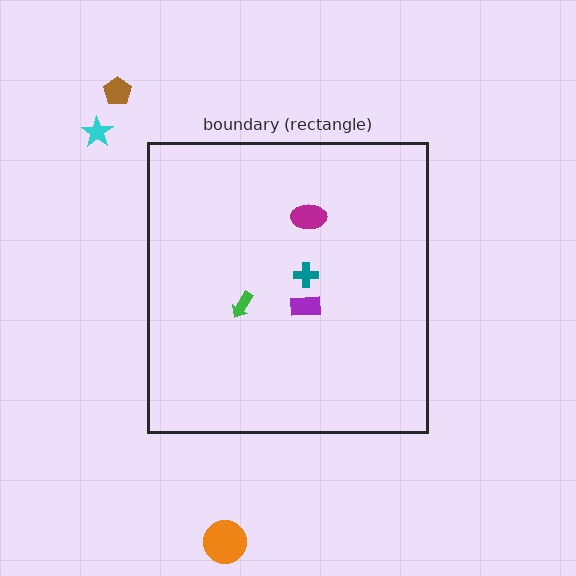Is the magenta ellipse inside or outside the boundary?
Inside.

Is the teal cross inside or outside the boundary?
Inside.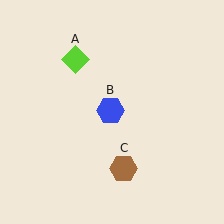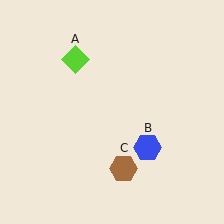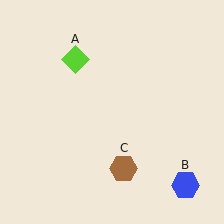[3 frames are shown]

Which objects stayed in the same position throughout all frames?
Lime diamond (object A) and brown hexagon (object C) remained stationary.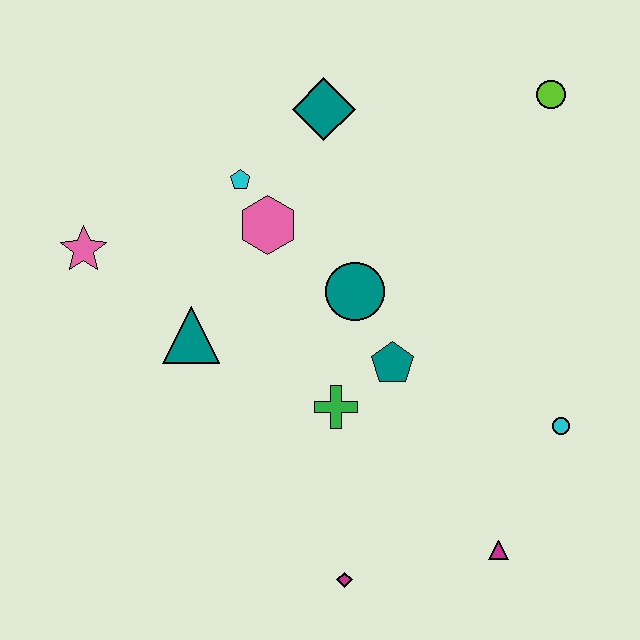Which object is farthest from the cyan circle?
The pink star is farthest from the cyan circle.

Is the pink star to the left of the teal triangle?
Yes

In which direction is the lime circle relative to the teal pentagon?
The lime circle is above the teal pentagon.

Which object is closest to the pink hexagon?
The cyan pentagon is closest to the pink hexagon.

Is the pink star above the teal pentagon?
Yes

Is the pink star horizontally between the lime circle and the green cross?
No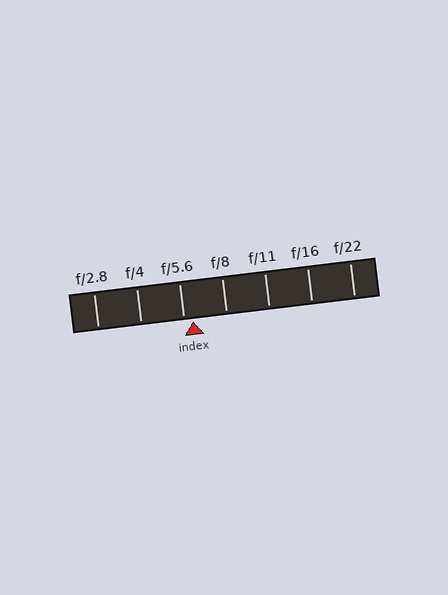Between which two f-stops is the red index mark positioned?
The index mark is between f/5.6 and f/8.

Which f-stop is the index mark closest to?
The index mark is closest to f/5.6.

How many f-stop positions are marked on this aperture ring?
There are 7 f-stop positions marked.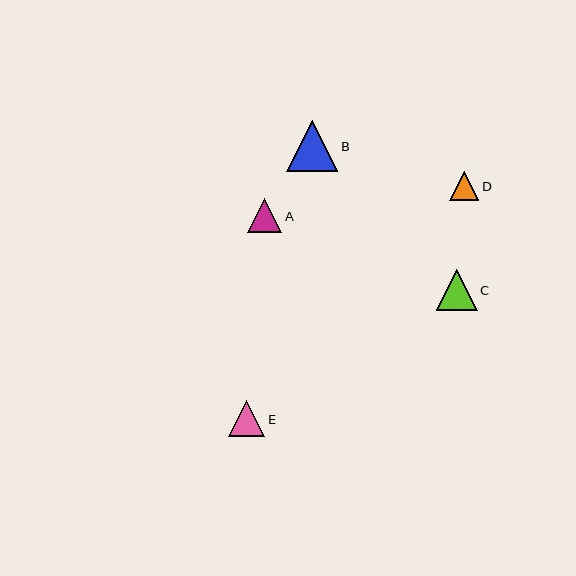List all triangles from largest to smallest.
From largest to smallest: B, C, E, A, D.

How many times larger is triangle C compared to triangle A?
Triangle C is approximately 1.2 times the size of triangle A.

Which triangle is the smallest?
Triangle D is the smallest with a size of approximately 29 pixels.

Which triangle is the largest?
Triangle B is the largest with a size of approximately 51 pixels.